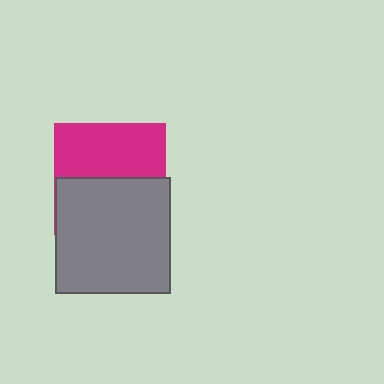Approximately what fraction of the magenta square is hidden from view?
Roughly 51% of the magenta square is hidden behind the gray square.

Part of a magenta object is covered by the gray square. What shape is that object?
It is a square.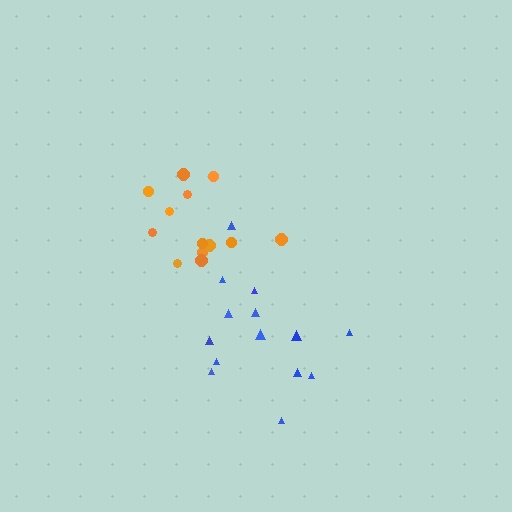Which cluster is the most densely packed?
Orange.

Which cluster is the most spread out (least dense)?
Blue.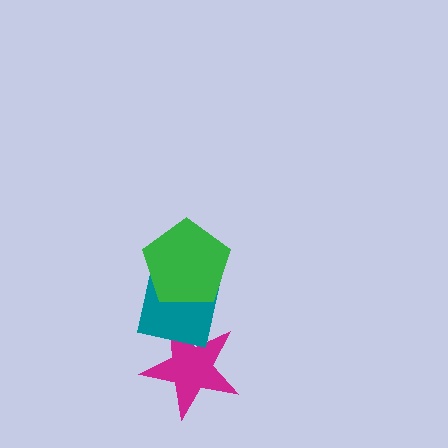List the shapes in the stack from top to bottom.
From top to bottom: the green pentagon, the teal square, the magenta star.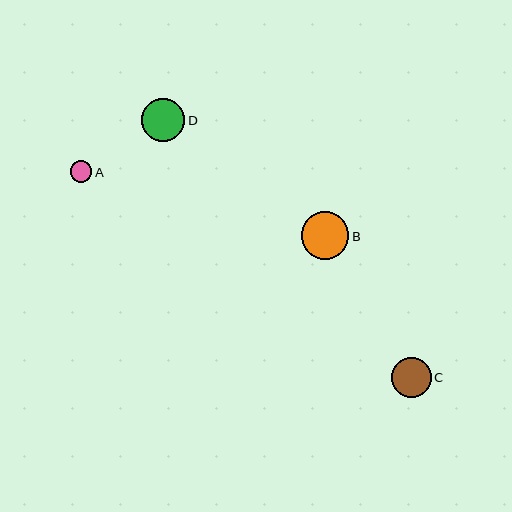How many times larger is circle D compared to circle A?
Circle D is approximately 2.0 times the size of circle A.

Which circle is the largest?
Circle B is the largest with a size of approximately 48 pixels.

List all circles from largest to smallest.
From largest to smallest: B, D, C, A.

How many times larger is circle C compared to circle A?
Circle C is approximately 1.8 times the size of circle A.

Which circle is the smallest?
Circle A is the smallest with a size of approximately 22 pixels.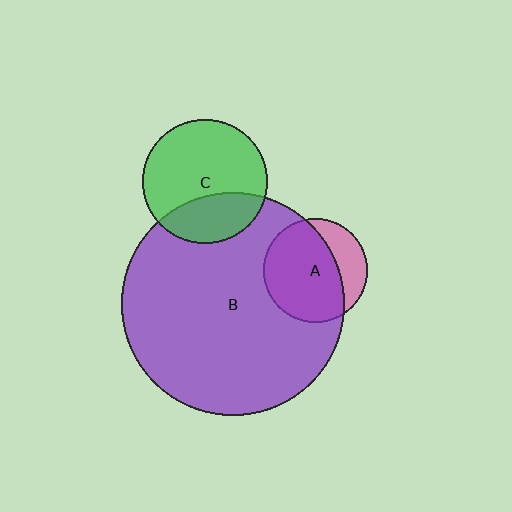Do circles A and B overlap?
Yes.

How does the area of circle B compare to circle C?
Approximately 3.2 times.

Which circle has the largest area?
Circle B (purple).